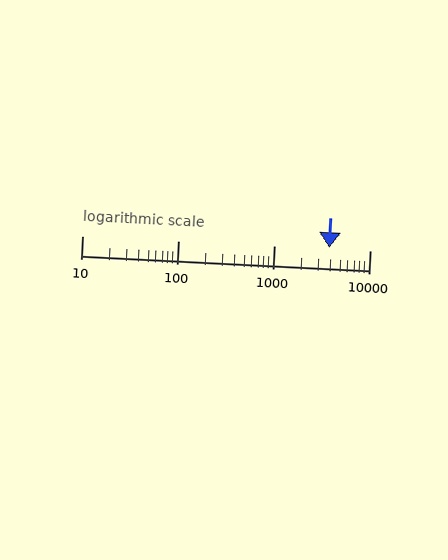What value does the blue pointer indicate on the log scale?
The pointer indicates approximately 3800.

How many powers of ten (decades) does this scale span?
The scale spans 3 decades, from 10 to 10000.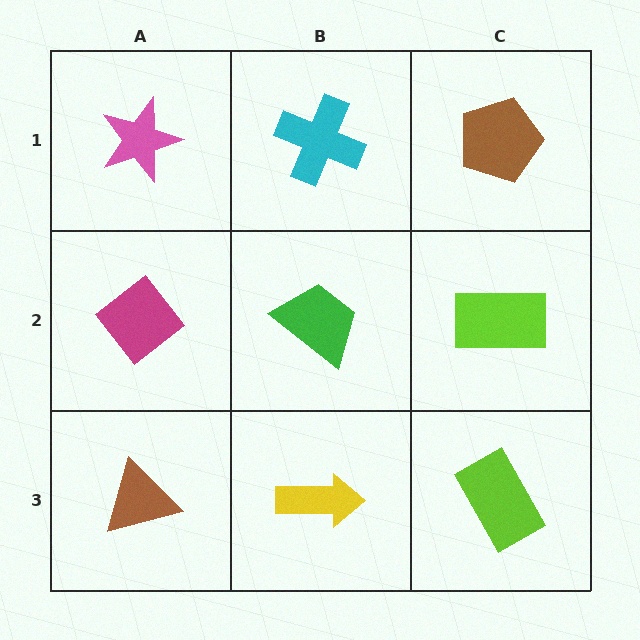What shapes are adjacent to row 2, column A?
A pink star (row 1, column A), a brown triangle (row 3, column A), a green trapezoid (row 2, column B).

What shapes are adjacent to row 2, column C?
A brown pentagon (row 1, column C), a lime rectangle (row 3, column C), a green trapezoid (row 2, column B).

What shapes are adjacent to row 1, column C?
A lime rectangle (row 2, column C), a cyan cross (row 1, column B).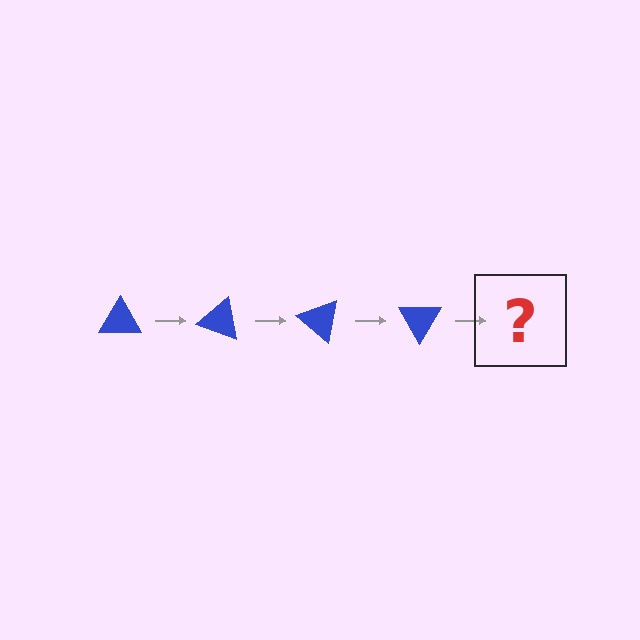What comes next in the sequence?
The next element should be a blue triangle rotated 80 degrees.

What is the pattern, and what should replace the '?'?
The pattern is that the triangle rotates 20 degrees each step. The '?' should be a blue triangle rotated 80 degrees.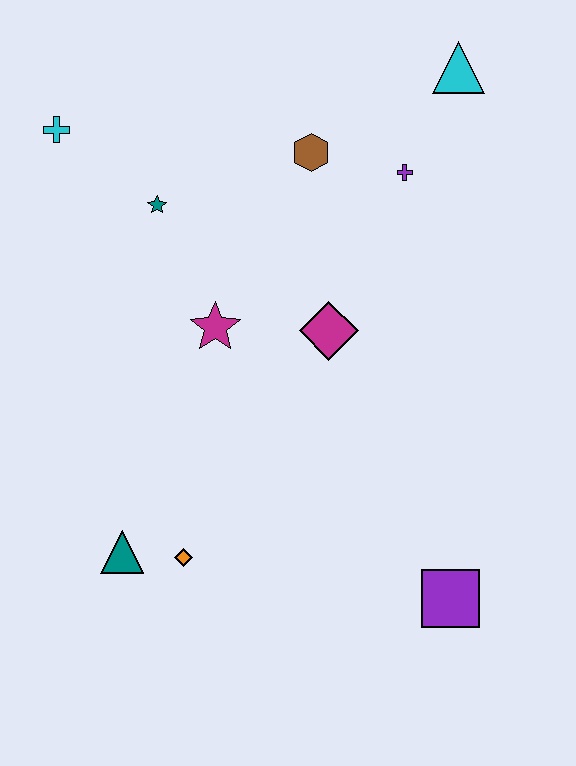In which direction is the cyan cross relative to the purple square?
The cyan cross is above the purple square.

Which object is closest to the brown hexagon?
The purple cross is closest to the brown hexagon.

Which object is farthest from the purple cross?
The teal triangle is farthest from the purple cross.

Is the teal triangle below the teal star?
Yes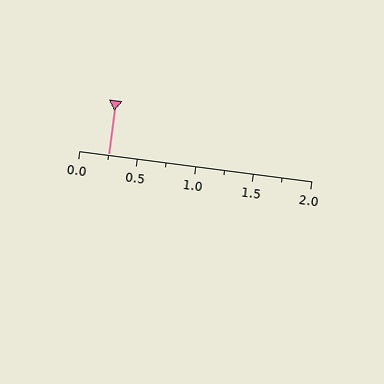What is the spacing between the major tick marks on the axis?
The major ticks are spaced 0.5 apart.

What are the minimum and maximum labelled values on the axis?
The axis runs from 0.0 to 2.0.